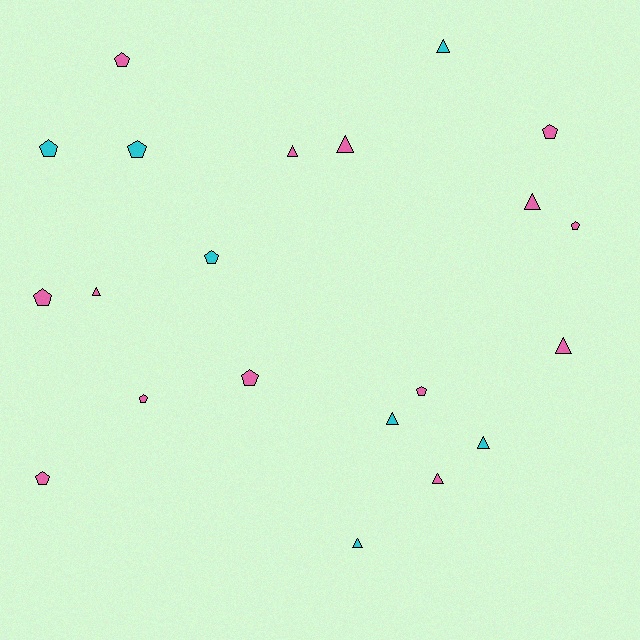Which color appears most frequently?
Pink, with 14 objects.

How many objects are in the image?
There are 21 objects.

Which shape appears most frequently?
Pentagon, with 11 objects.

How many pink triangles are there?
There are 6 pink triangles.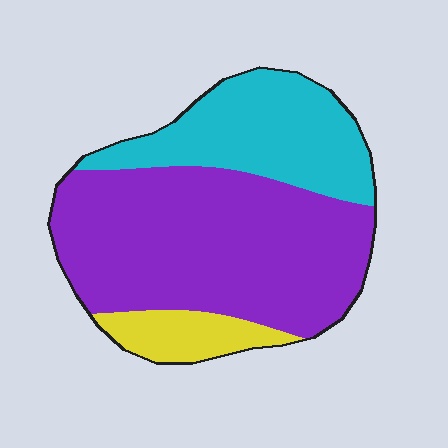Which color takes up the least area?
Yellow, at roughly 10%.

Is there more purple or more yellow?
Purple.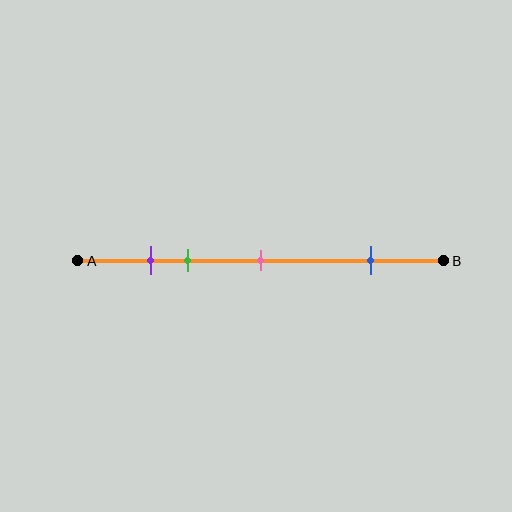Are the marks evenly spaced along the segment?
No, the marks are not evenly spaced.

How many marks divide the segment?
There are 4 marks dividing the segment.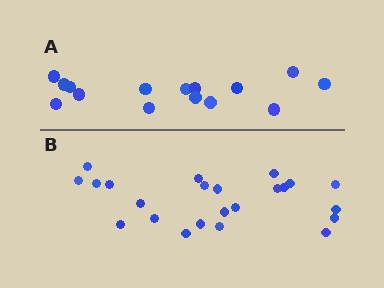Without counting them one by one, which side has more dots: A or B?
Region B (the bottom region) has more dots.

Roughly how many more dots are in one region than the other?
Region B has roughly 8 or so more dots than region A.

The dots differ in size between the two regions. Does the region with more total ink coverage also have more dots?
No. Region A has more total ink coverage because its dots are larger, but region B actually contains more individual dots. Total area can be misleading — the number of items is what matters here.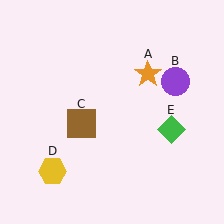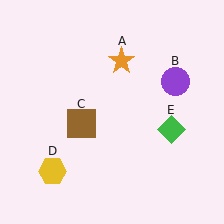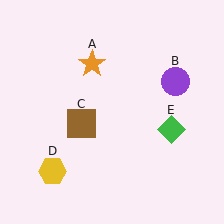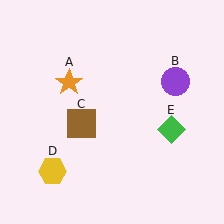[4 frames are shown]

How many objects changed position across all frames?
1 object changed position: orange star (object A).